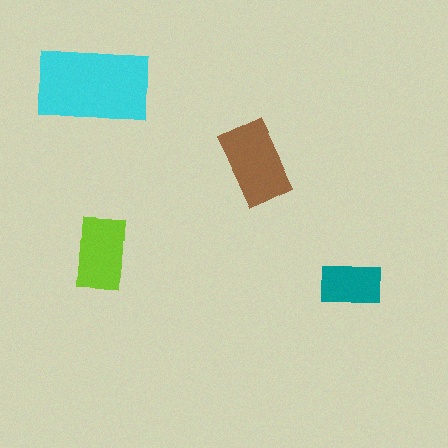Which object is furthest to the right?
The teal rectangle is rightmost.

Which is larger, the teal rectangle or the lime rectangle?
The lime one.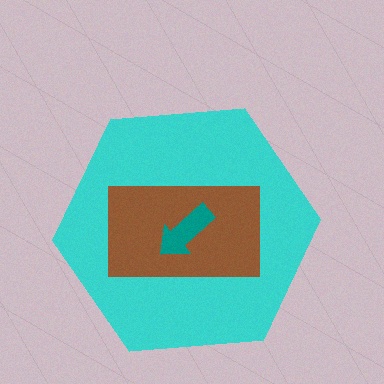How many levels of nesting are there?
3.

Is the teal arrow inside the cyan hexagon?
Yes.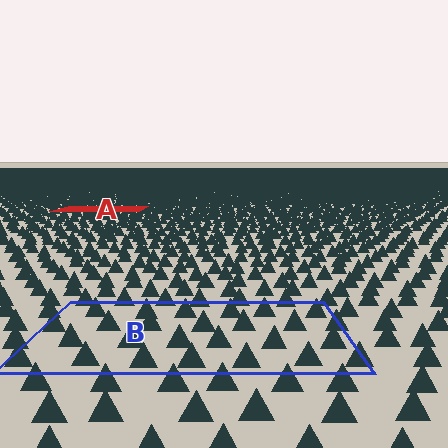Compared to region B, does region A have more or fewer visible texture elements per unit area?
Region A has more texture elements per unit area — they are packed more densely because it is farther away.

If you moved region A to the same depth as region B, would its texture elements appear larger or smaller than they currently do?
They would appear larger. At a closer depth, the same texture elements are projected at a bigger on-screen size.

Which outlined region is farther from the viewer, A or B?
Region A is farther from the viewer — the texture elements inside it appear smaller and more densely packed.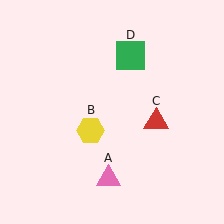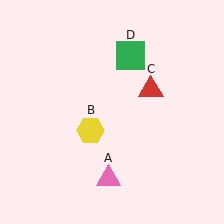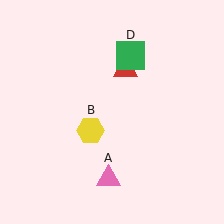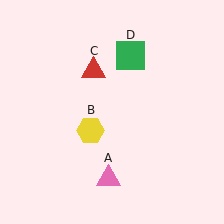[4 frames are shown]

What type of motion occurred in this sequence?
The red triangle (object C) rotated counterclockwise around the center of the scene.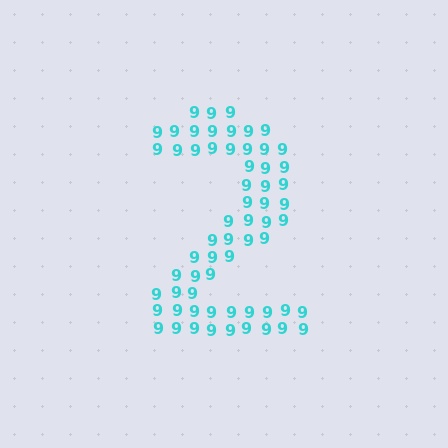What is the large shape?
The large shape is the digit 2.